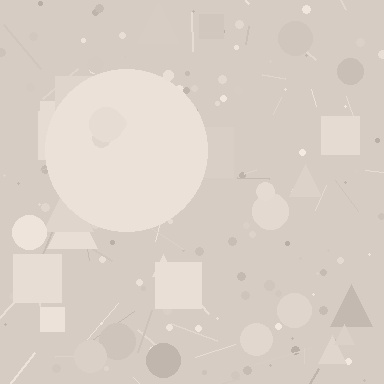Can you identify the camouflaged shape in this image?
The camouflaged shape is a circle.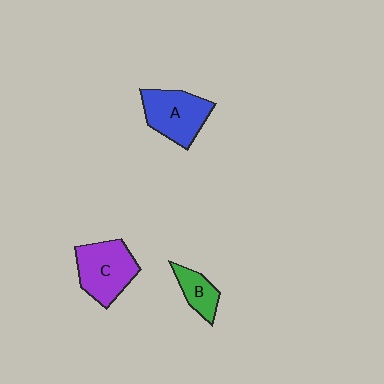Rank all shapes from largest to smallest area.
From largest to smallest: C (purple), A (blue), B (green).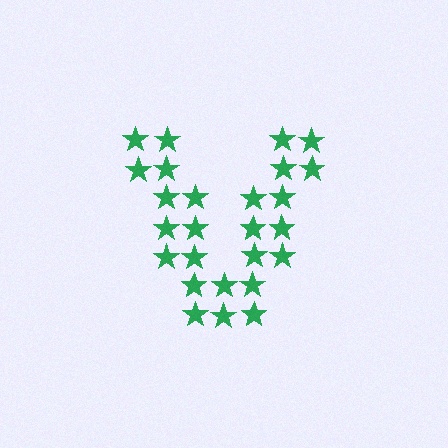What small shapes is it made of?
It is made of small stars.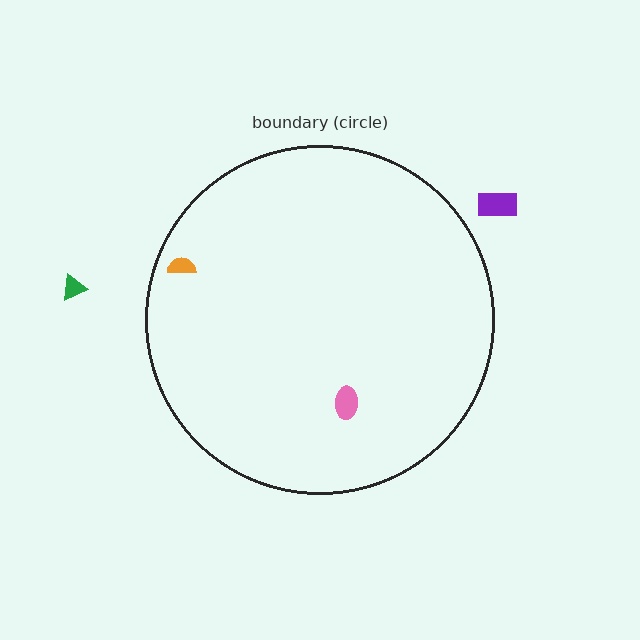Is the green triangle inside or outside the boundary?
Outside.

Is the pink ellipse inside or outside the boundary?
Inside.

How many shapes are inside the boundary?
2 inside, 2 outside.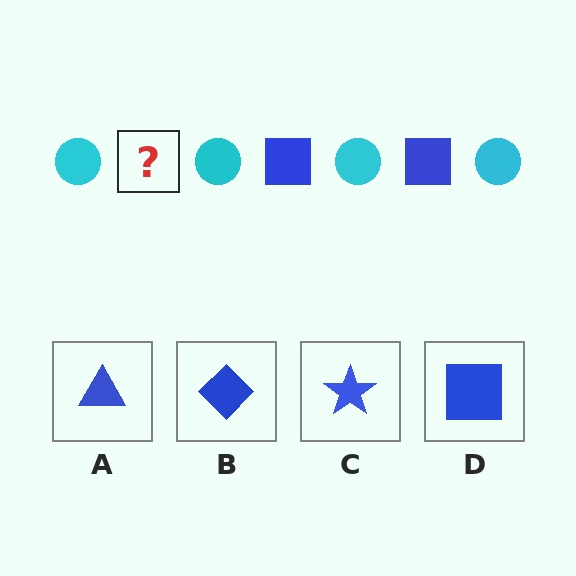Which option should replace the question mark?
Option D.